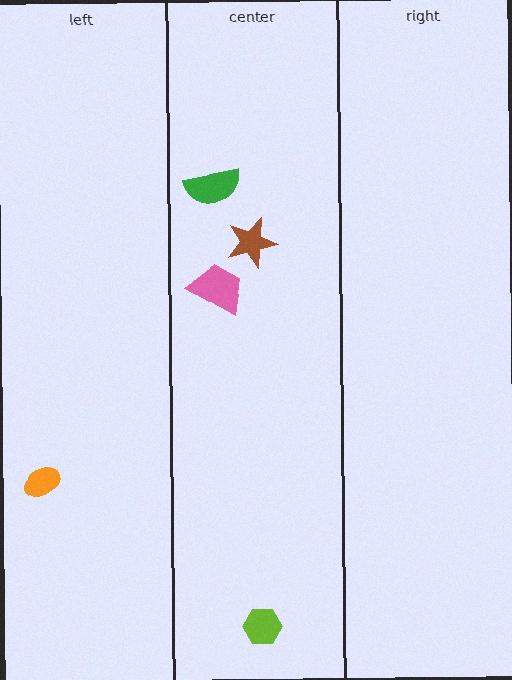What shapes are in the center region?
The lime hexagon, the pink trapezoid, the brown star, the green semicircle.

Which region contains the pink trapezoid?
The center region.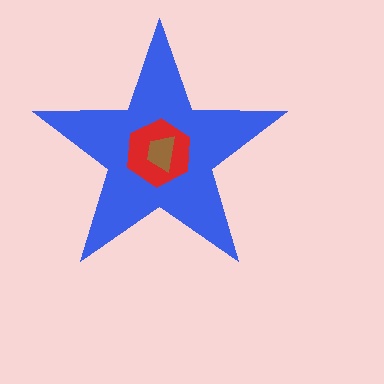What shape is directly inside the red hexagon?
The brown trapezoid.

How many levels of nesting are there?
3.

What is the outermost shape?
The blue star.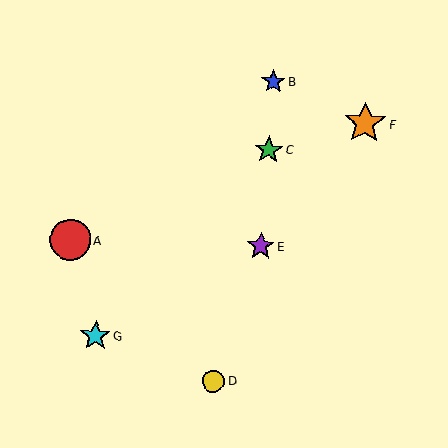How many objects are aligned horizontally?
2 objects (A, E) are aligned horizontally.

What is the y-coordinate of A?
Object A is at y≈240.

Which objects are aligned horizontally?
Objects A, E are aligned horizontally.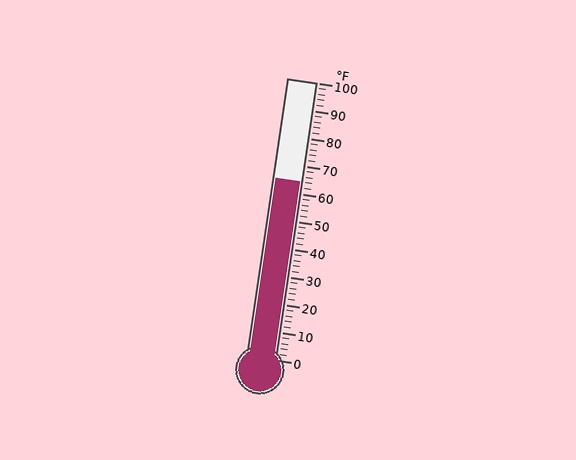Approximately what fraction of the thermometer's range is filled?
The thermometer is filled to approximately 65% of its range.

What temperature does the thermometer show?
The thermometer shows approximately 64°F.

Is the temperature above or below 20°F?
The temperature is above 20°F.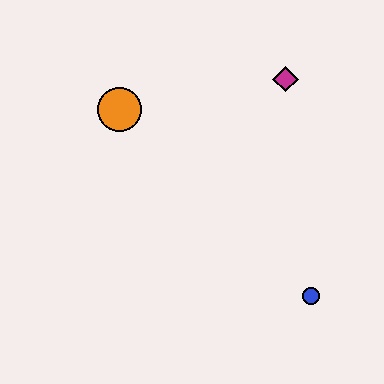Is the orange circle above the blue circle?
Yes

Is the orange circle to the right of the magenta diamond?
No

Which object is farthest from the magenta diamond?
The blue circle is farthest from the magenta diamond.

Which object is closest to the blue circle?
The magenta diamond is closest to the blue circle.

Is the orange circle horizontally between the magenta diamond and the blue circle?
No